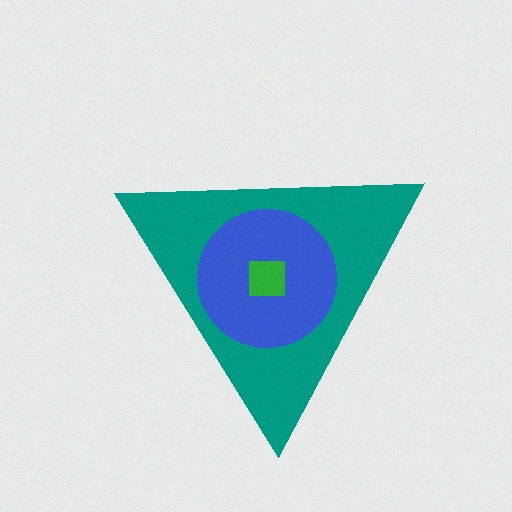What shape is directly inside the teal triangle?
The blue circle.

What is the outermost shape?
The teal triangle.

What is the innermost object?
The green square.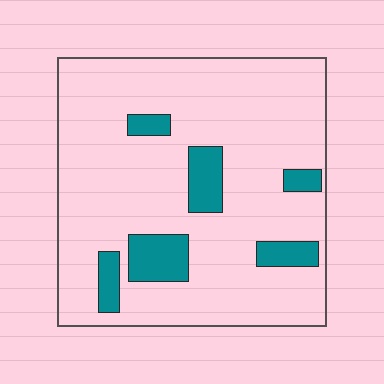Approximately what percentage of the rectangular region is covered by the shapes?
Approximately 15%.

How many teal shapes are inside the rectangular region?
6.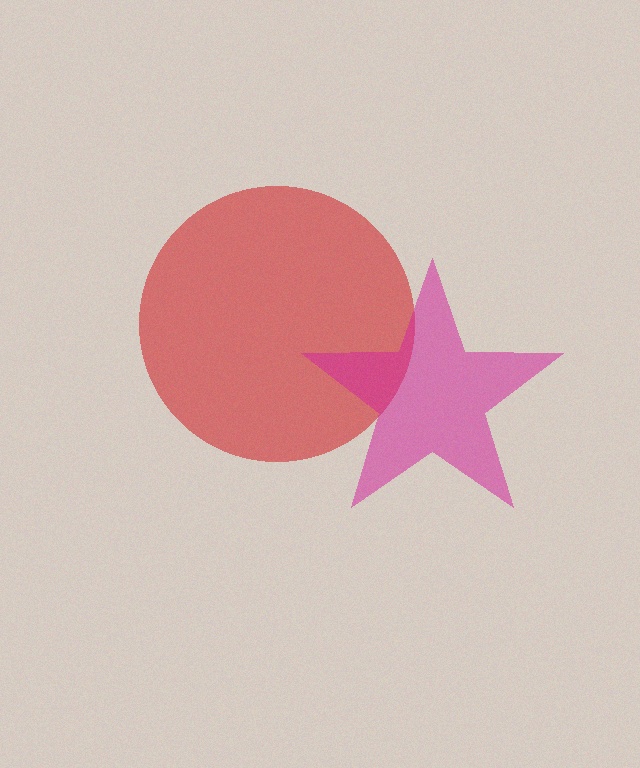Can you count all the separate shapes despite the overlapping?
Yes, there are 2 separate shapes.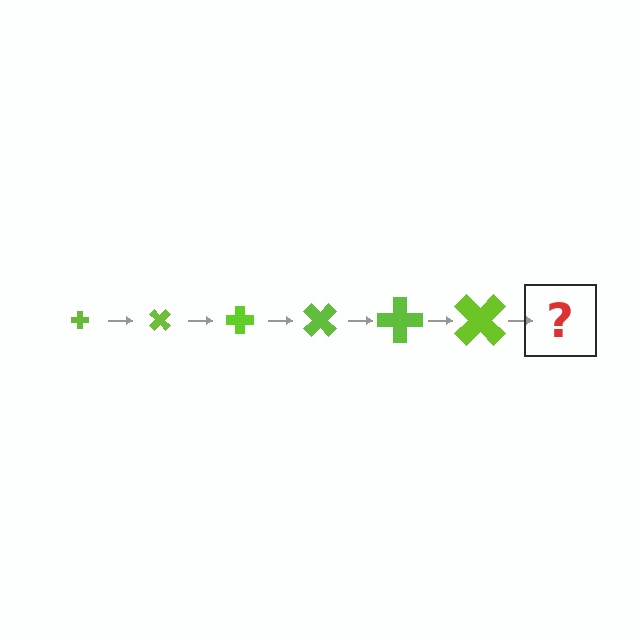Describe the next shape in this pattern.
It should be a cross, larger than the previous one and rotated 270 degrees from the start.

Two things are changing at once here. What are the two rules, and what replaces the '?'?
The two rules are that the cross grows larger each step and it rotates 45 degrees each step. The '?' should be a cross, larger than the previous one and rotated 270 degrees from the start.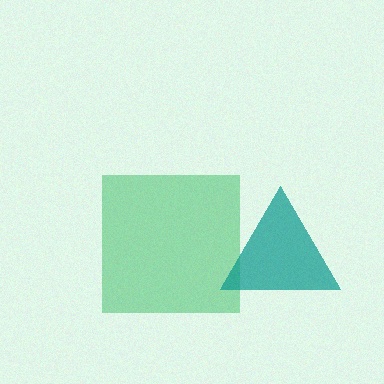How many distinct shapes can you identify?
There are 2 distinct shapes: a green square, a teal triangle.